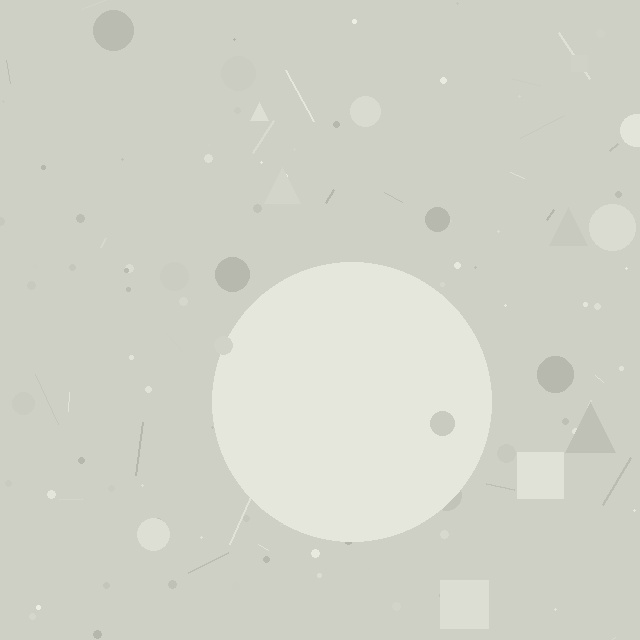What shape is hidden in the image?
A circle is hidden in the image.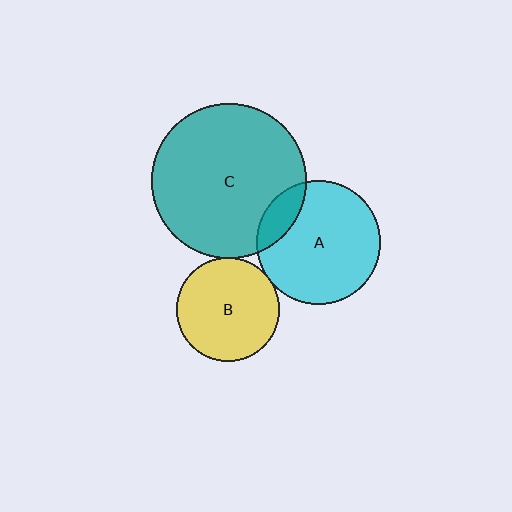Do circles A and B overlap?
Yes.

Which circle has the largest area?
Circle C (teal).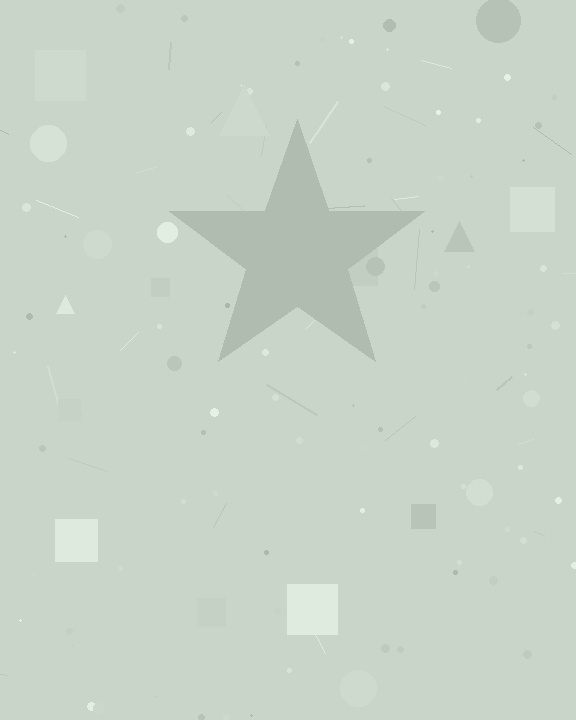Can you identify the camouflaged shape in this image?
The camouflaged shape is a star.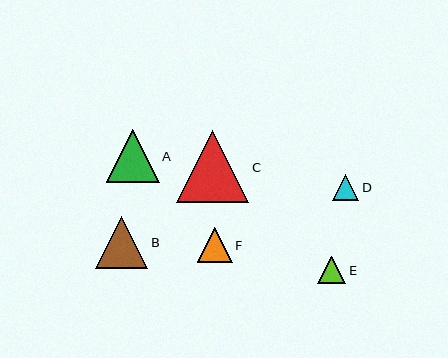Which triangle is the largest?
Triangle C is the largest with a size of approximately 72 pixels.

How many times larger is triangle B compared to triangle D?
Triangle B is approximately 2.0 times the size of triangle D.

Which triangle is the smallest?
Triangle D is the smallest with a size of approximately 26 pixels.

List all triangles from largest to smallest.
From largest to smallest: C, A, B, F, E, D.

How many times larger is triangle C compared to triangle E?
Triangle C is approximately 2.6 times the size of triangle E.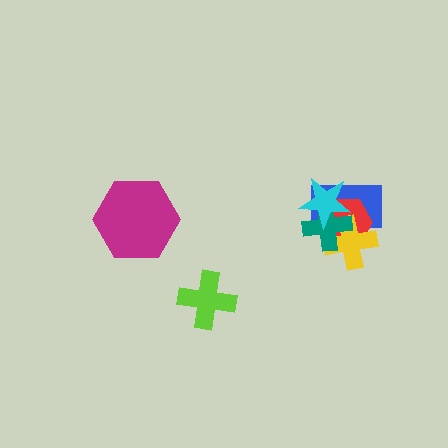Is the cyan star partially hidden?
No, no other shape covers it.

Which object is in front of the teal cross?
The cyan star is in front of the teal cross.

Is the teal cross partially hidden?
Yes, it is partially covered by another shape.